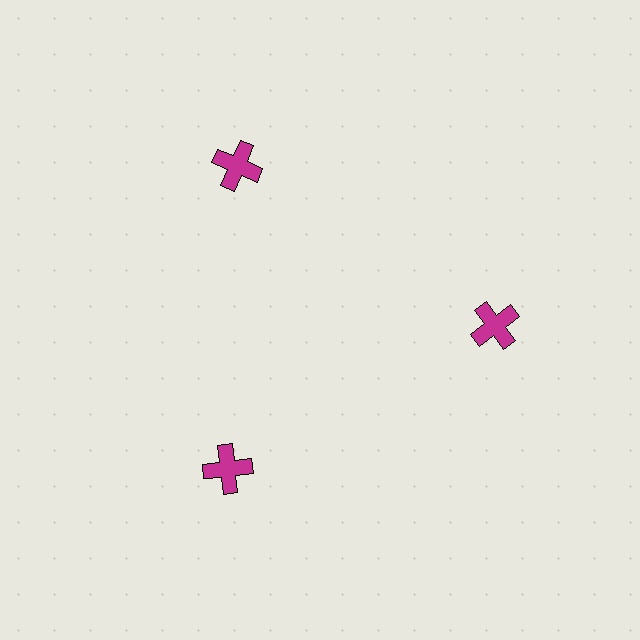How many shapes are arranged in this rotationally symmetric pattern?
There are 3 shapes, arranged in 3 groups of 1.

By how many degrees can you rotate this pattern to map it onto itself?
The pattern maps onto itself every 120 degrees of rotation.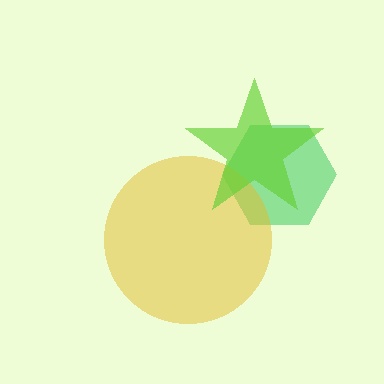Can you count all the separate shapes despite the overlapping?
Yes, there are 3 separate shapes.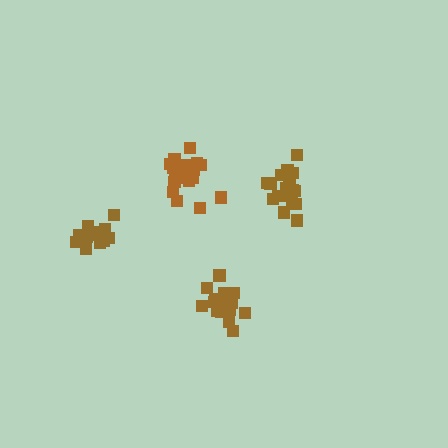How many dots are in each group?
Group 1: 21 dots, Group 2: 16 dots, Group 3: 19 dots, Group 4: 19 dots (75 total).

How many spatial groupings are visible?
There are 4 spatial groupings.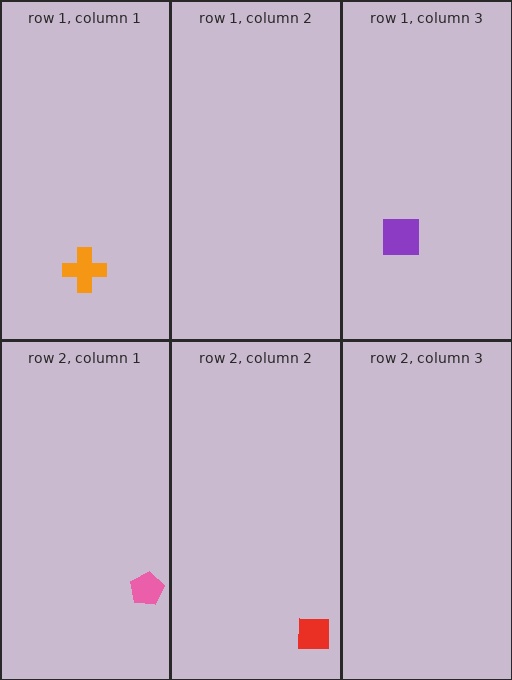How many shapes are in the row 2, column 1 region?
1.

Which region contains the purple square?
The row 1, column 3 region.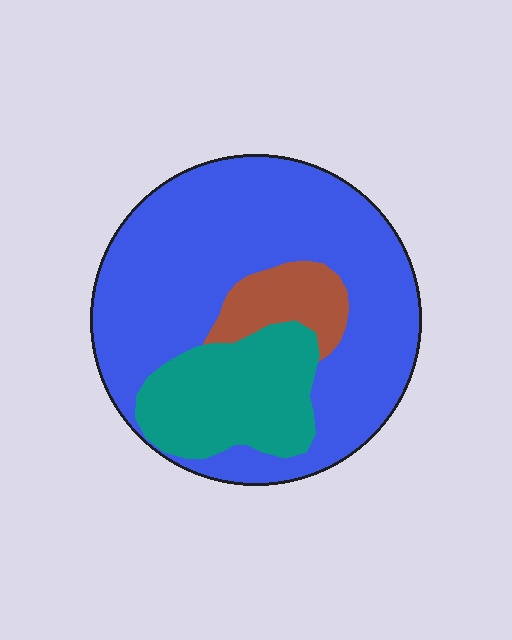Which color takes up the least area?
Brown, at roughly 10%.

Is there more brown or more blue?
Blue.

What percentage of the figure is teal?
Teal takes up about one fifth (1/5) of the figure.